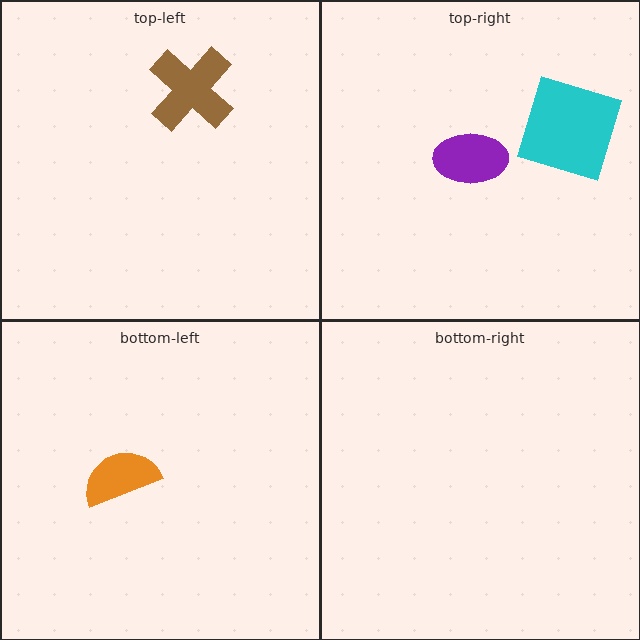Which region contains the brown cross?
The top-left region.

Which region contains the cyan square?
The top-right region.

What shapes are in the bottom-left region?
The orange semicircle.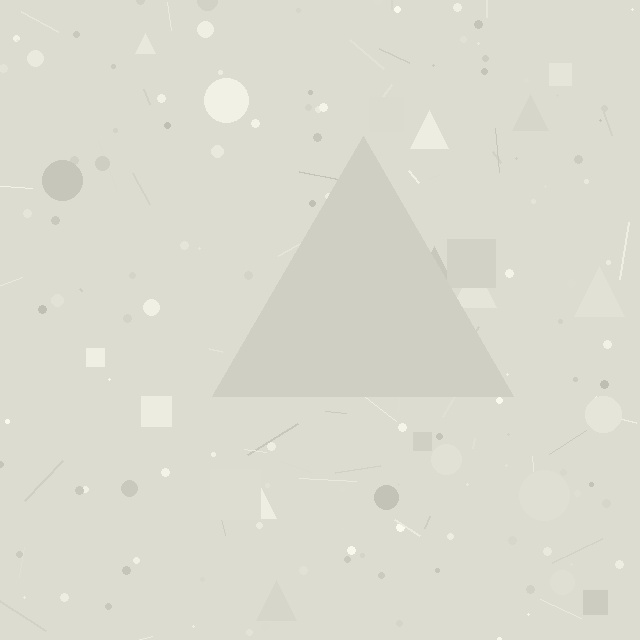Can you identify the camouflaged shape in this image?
The camouflaged shape is a triangle.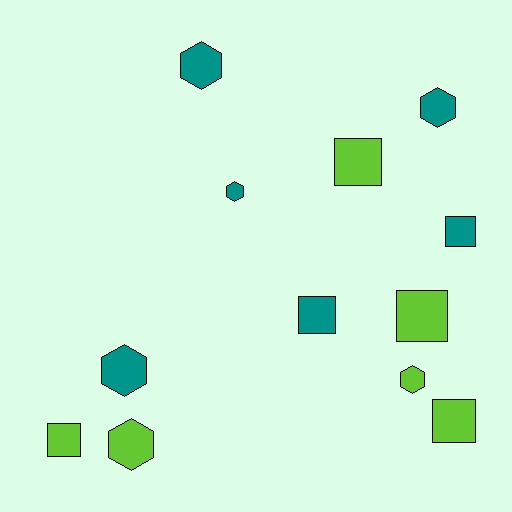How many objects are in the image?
There are 12 objects.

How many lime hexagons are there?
There are 2 lime hexagons.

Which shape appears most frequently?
Hexagon, with 6 objects.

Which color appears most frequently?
Lime, with 6 objects.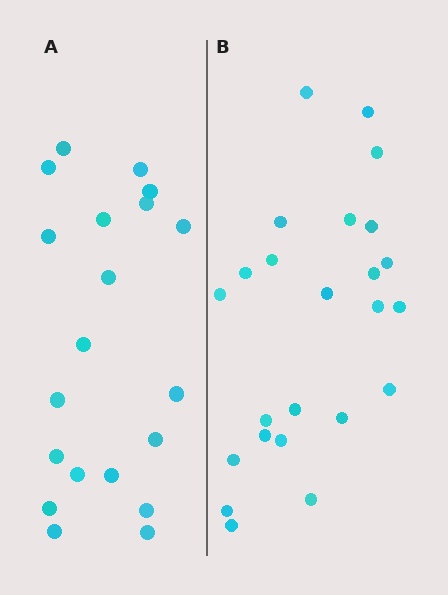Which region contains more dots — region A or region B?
Region B (the right region) has more dots.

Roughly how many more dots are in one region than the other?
Region B has about 4 more dots than region A.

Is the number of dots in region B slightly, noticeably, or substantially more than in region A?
Region B has only slightly more — the two regions are fairly close. The ratio is roughly 1.2 to 1.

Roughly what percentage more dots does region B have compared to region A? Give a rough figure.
About 20% more.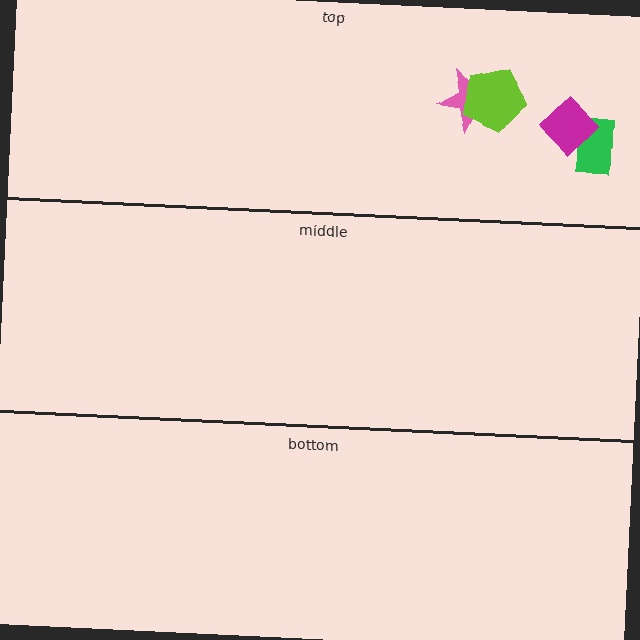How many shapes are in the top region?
4.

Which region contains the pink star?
The top region.